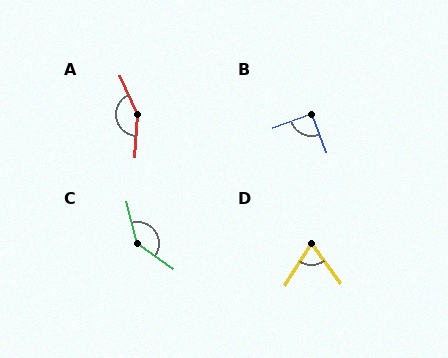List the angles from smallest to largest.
D (70°), B (91°), C (139°), A (153°).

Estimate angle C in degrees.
Approximately 139 degrees.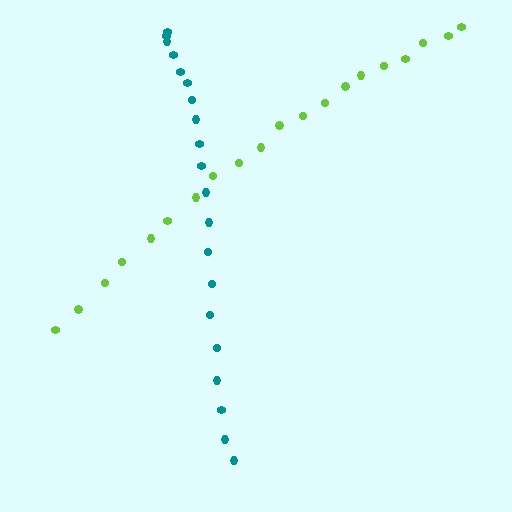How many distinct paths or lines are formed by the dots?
There are 2 distinct paths.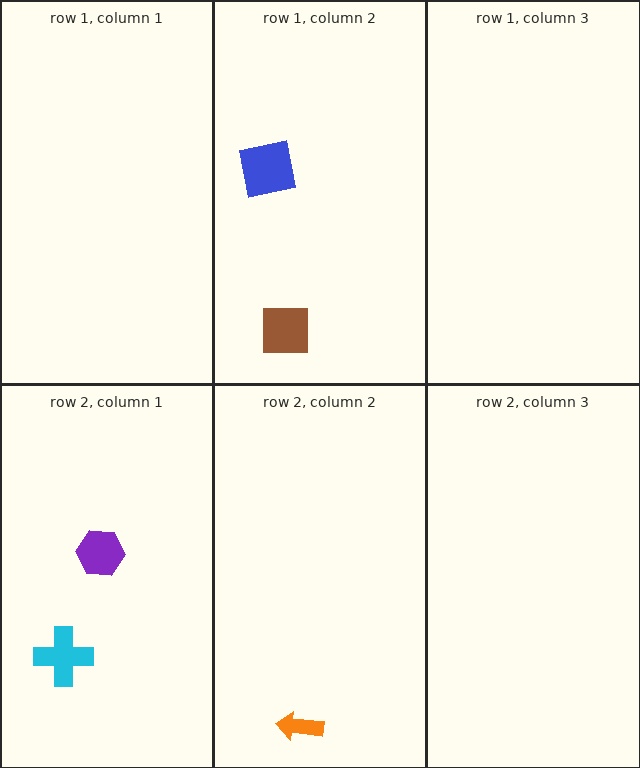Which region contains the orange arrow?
The row 2, column 2 region.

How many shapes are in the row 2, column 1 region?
2.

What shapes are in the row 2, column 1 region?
The purple hexagon, the cyan cross.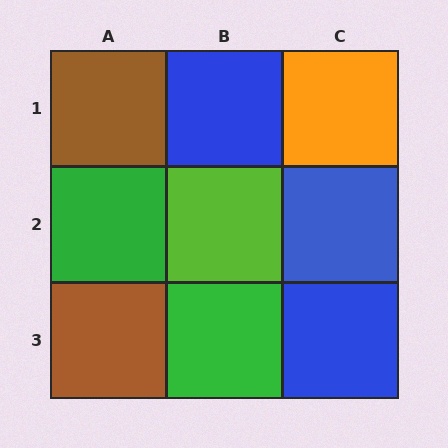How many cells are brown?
2 cells are brown.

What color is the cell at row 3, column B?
Green.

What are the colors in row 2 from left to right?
Green, lime, blue.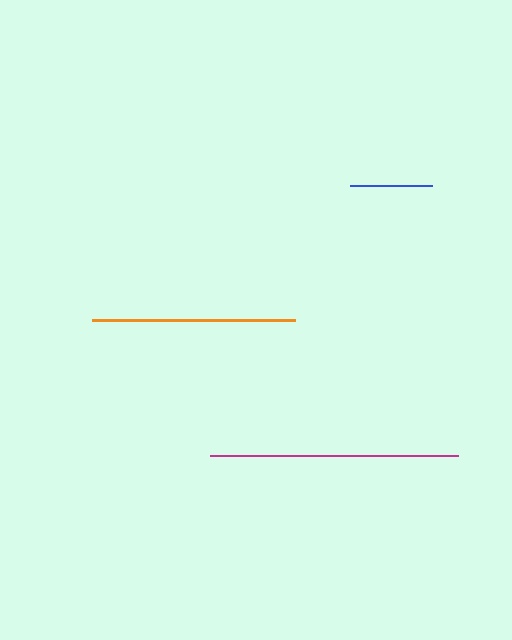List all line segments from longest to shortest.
From longest to shortest: magenta, orange, blue.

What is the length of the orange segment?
The orange segment is approximately 202 pixels long.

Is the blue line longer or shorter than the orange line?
The orange line is longer than the blue line.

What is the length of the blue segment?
The blue segment is approximately 82 pixels long.